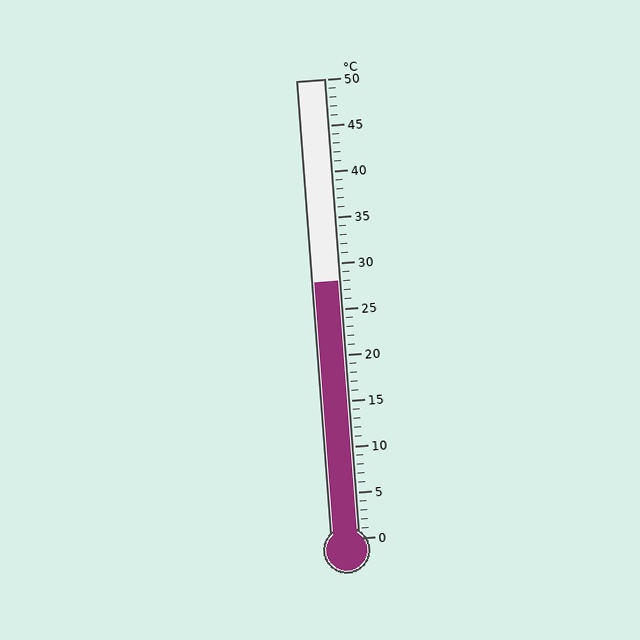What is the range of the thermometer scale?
The thermometer scale ranges from 0°C to 50°C.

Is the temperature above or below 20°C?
The temperature is above 20°C.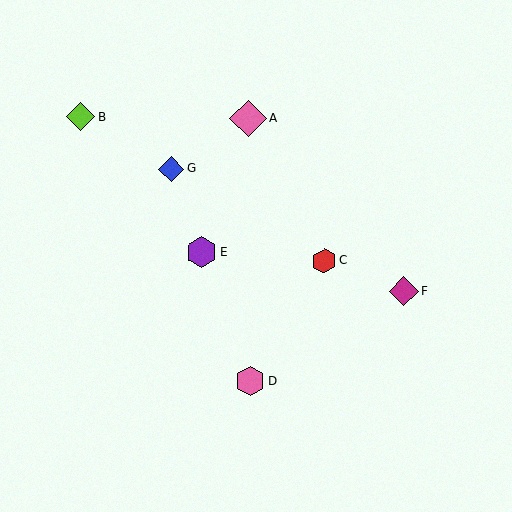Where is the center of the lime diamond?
The center of the lime diamond is at (80, 117).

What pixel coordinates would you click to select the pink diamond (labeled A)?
Click at (248, 118) to select the pink diamond A.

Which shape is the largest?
The pink diamond (labeled A) is the largest.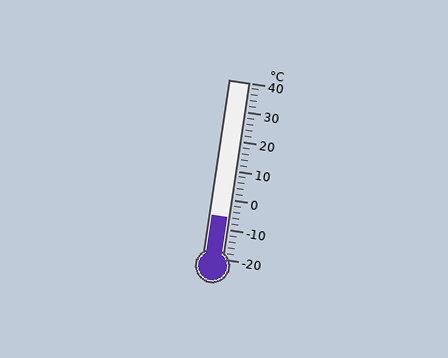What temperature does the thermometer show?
The thermometer shows approximately -6°C.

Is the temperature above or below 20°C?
The temperature is below 20°C.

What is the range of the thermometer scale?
The thermometer scale ranges from -20°C to 40°C.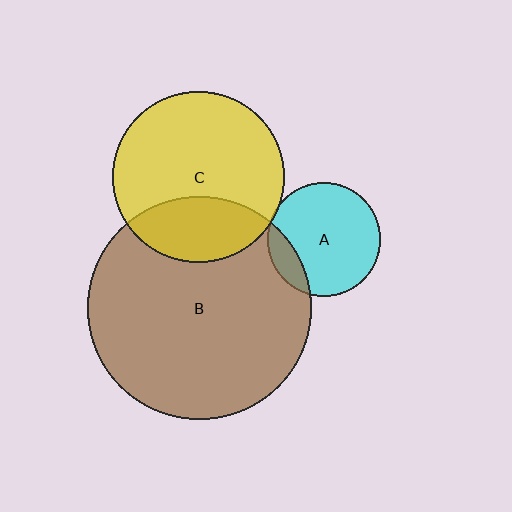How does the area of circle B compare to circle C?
Approximately 1.7 times.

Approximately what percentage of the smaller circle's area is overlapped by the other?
Approximately 5%.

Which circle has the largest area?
Circle B (brown).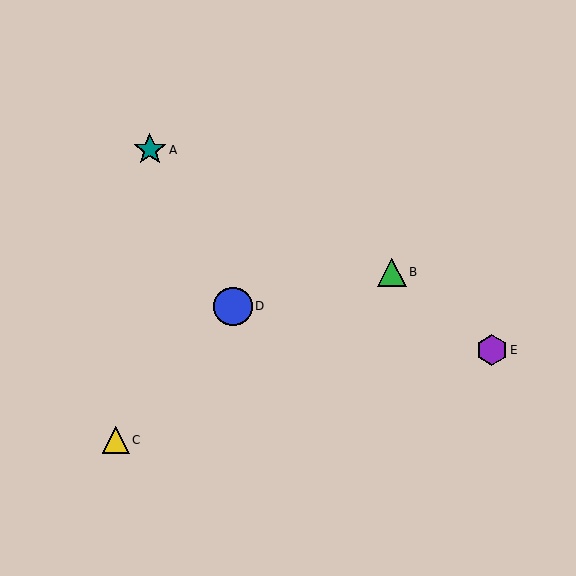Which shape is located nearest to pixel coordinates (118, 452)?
The yellow triangle (labeled C) at (116, 440) is nearest to that location.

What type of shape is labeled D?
Shape D is a blue circle.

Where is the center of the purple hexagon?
The center of the purple hexagon is at (492, 350).